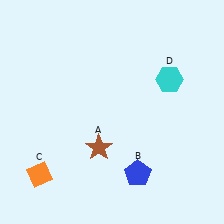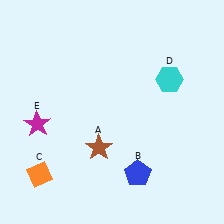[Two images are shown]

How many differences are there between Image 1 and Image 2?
There is 1 difference between the two images.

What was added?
A magenta star (E) was added in Image 2.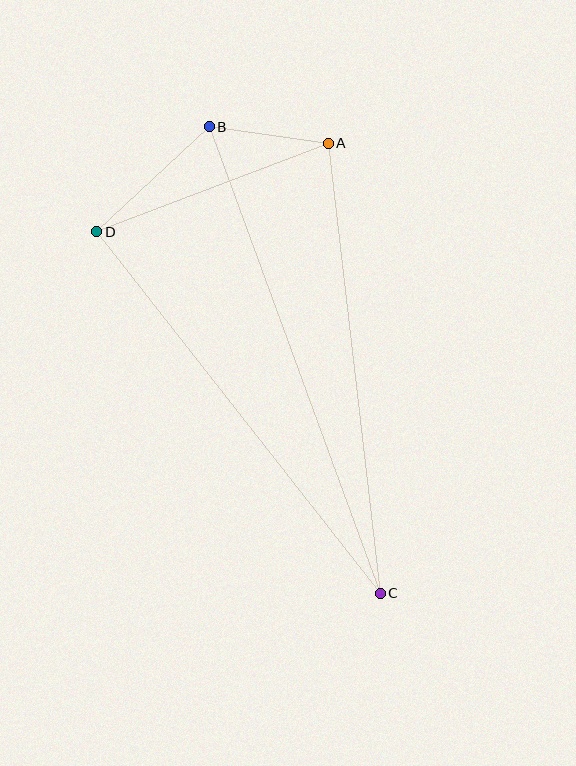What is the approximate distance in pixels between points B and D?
The distance between B and D is approximately 154 pixels.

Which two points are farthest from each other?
Points B and C are farthest from each other.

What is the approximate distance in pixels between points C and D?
The distance between C and D is approximately 460 pixels.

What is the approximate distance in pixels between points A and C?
The distance between A and C is approximately 453 pixels.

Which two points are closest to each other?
Points A and B are closest to each other.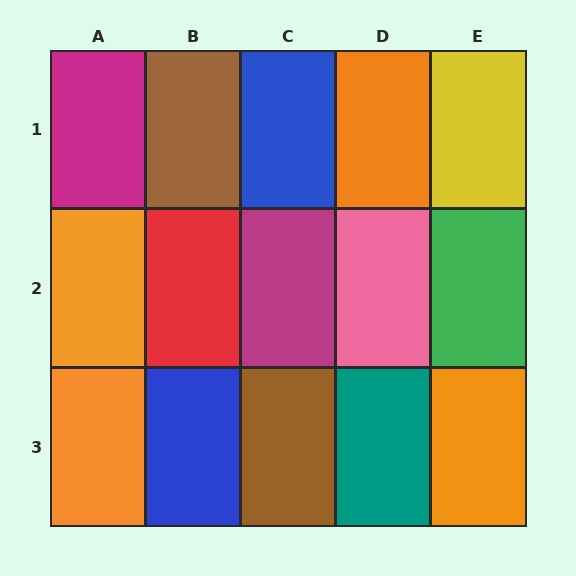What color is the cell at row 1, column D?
Orange.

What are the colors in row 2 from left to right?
Orange, red, magenta, pink, green.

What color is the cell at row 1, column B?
Brown.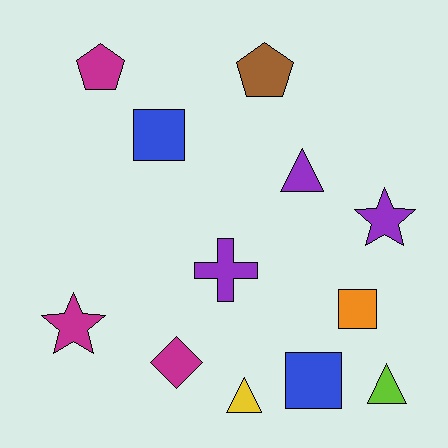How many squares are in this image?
There are 3 squares.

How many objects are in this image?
There are 12 objects.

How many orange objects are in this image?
There is 1 orange object.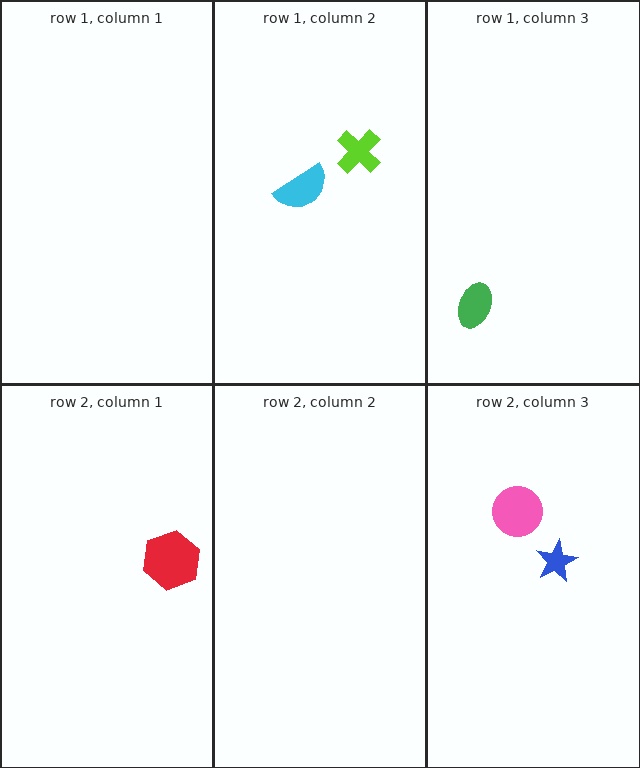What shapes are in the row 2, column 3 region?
The blue star, the pink circle.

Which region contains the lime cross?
The row 1, column 2 region.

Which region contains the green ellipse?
The row 1, column 3 region.